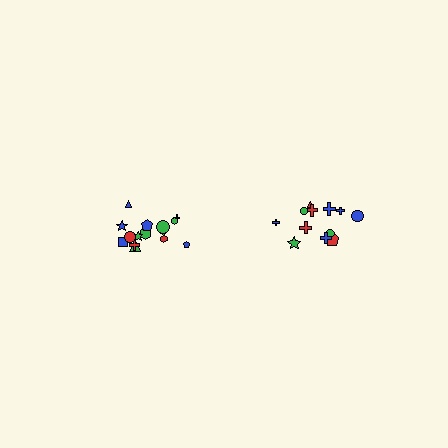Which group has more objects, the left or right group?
The left group.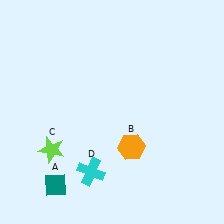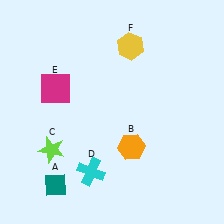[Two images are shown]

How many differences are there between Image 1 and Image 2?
There are 2 differences between the two images.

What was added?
A magenta square (E), a yellow hexagon (F) were added in Image 2.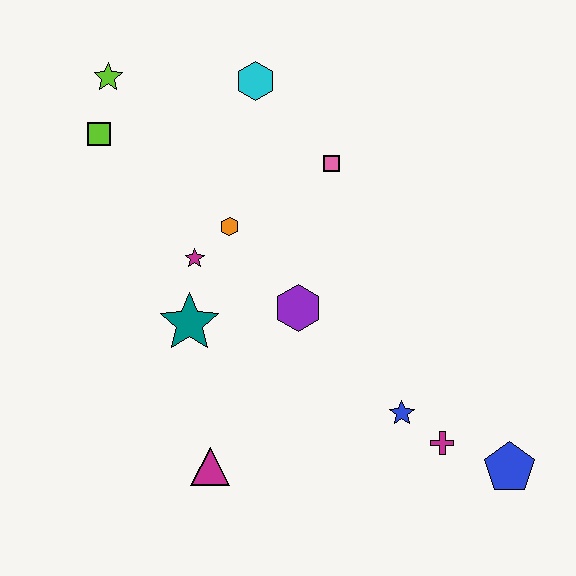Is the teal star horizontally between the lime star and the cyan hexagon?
Yes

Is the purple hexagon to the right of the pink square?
No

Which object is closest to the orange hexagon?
The magenta star is closest to the orange hexagon.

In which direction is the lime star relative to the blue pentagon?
The lime star is to the left of the blue pentagon.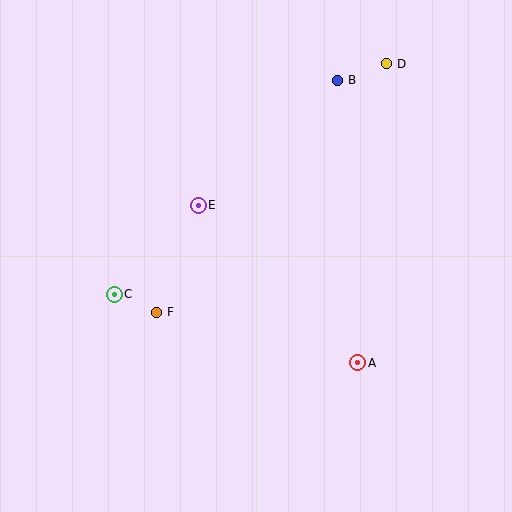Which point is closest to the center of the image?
Point E at (198, 205) is closest to the center.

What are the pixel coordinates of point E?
Point E is at (198, 205).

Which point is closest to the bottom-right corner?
Point A is closest to the bottom-right corner.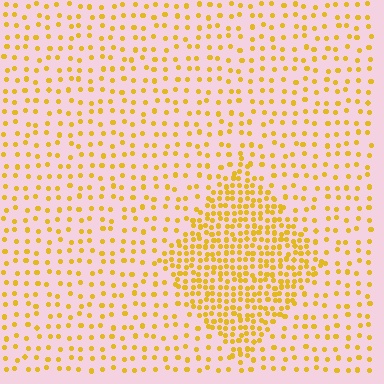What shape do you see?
I see a diamond.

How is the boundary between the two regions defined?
The boundary is defined by a change in element density (approximately 2.5x ratio). All elements are the same color, size, and shape.